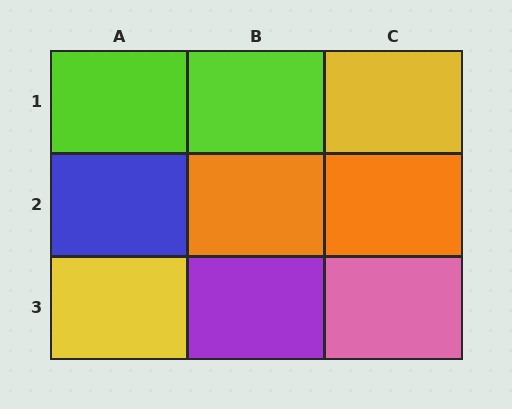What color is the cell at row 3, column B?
Purple.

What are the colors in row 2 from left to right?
Blue, orange, orange.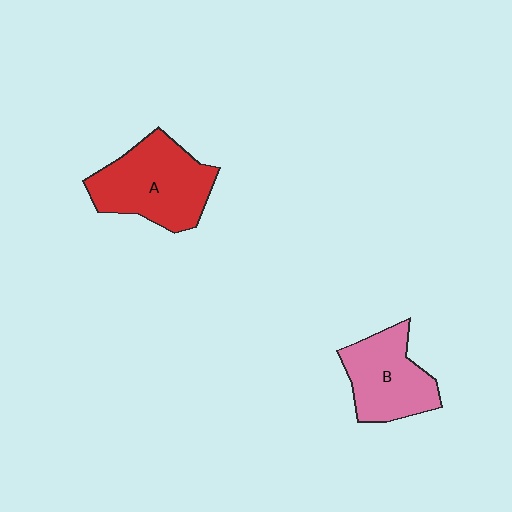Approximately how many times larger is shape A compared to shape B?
Approximately 1.3 times.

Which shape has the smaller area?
Shape B (pink).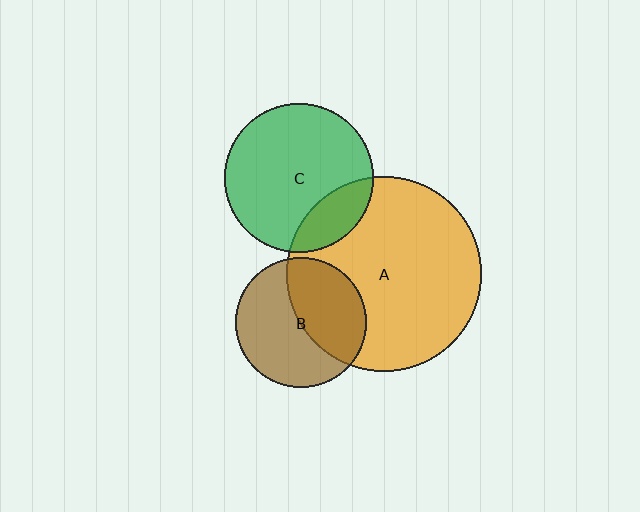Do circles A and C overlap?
Yes.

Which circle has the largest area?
Circle A (orange).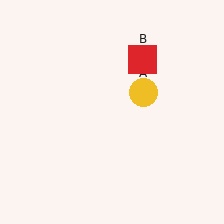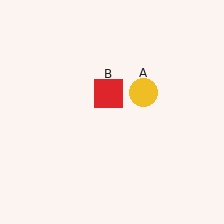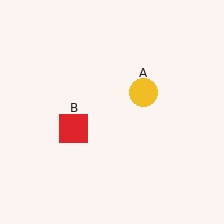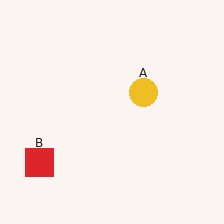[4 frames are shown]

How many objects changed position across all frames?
1 object changed position: red square (object B).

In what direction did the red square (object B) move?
The red square (object B) moved down and to the left.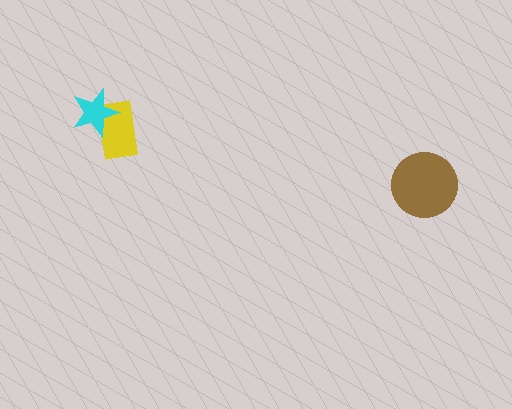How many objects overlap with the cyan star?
1 object overlaps with the cyan star.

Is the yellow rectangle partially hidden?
Yes, it is partially covered by another shape.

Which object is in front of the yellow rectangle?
The cyan star is in front of the yellow rectangle.